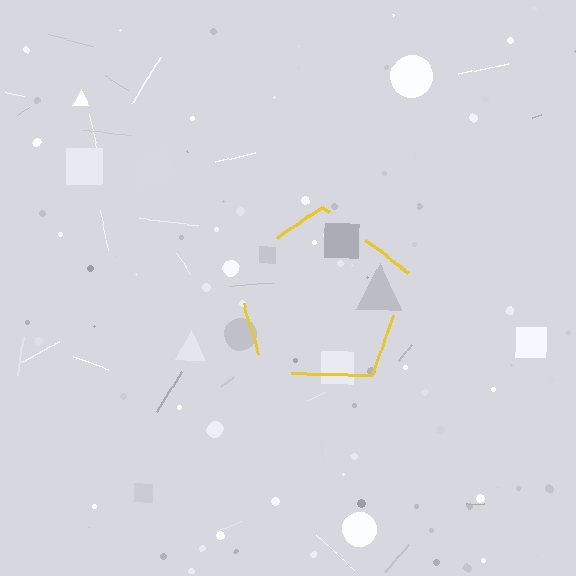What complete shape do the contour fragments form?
The contour fragments form a pentagon.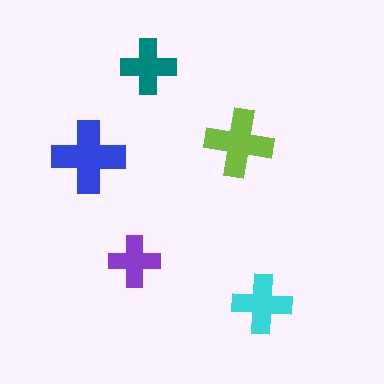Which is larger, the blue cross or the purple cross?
The blue one.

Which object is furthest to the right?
The cyan cross is rightmost.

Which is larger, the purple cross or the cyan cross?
The cyan one.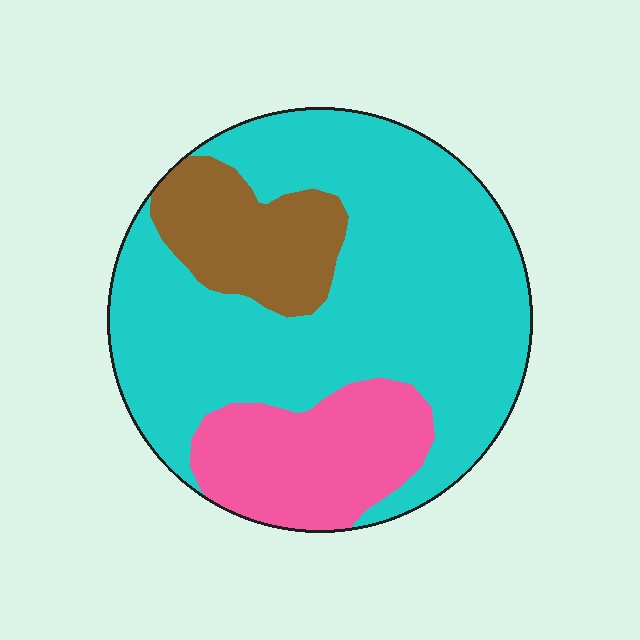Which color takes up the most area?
Cyan, at roughly 65%.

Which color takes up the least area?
Brown, at roughly 15%.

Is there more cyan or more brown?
Cyan.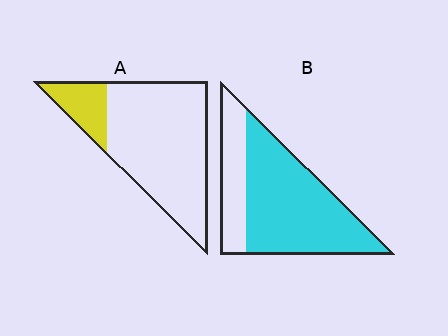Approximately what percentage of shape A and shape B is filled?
A is approximately 20% and B is approximately 75%.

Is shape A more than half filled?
No.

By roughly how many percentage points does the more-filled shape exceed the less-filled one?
By roughly 55 percentage points (B over A).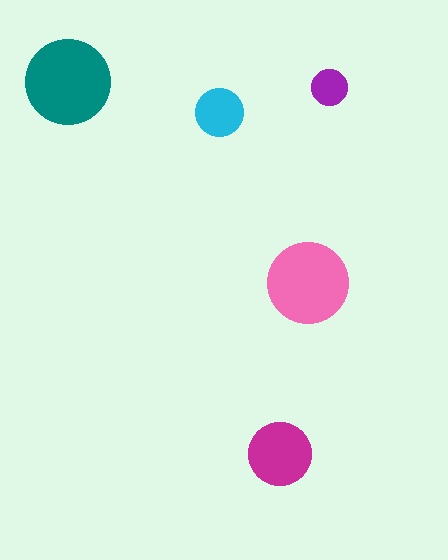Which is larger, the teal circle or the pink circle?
The teal one.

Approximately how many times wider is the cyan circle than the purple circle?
About 1.5 times wider.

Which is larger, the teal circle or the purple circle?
The teal one.